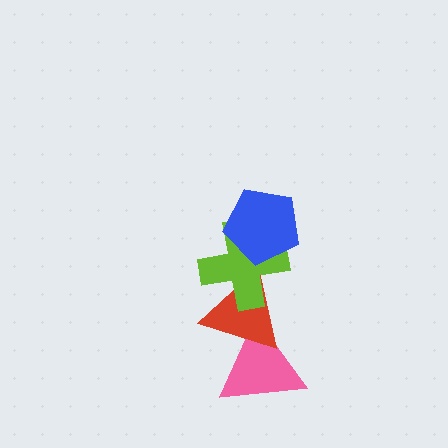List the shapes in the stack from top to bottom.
From top to bottom: the blue pentagon, the lime cross, the red triangle, the pink triangle.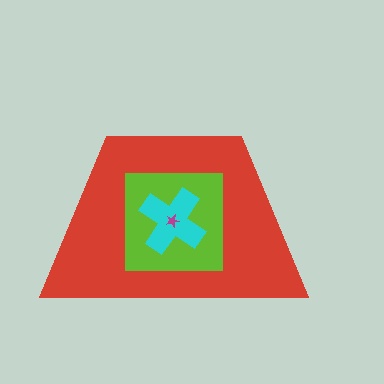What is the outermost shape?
The red trapezoid.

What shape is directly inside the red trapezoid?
The lime square.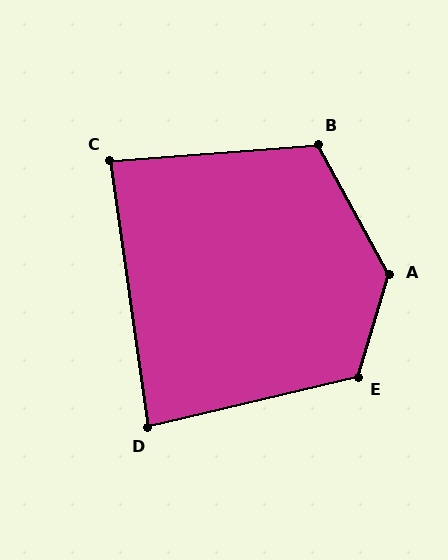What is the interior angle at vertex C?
Approximately 86 degrees (approximately right).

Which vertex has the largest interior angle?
A, at approximately 134 degrees.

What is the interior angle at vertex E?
Approximately 120 degrees (obtuse).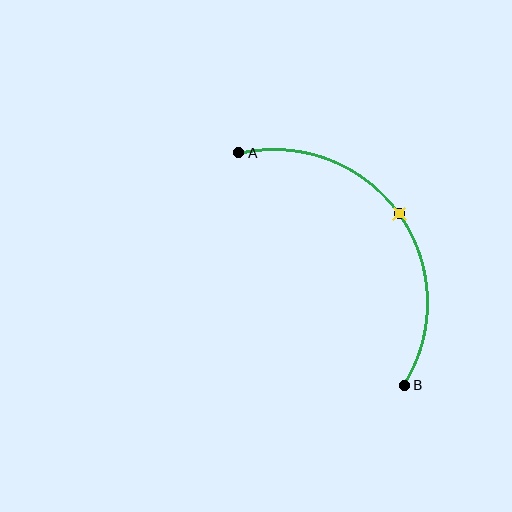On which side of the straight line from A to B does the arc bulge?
The arc bulges above and to the right of the straight line connecting A and B.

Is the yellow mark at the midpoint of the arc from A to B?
Yes. The yellow mark lies on the arc at equal arc-length from both A and B — it is the arc midpoint.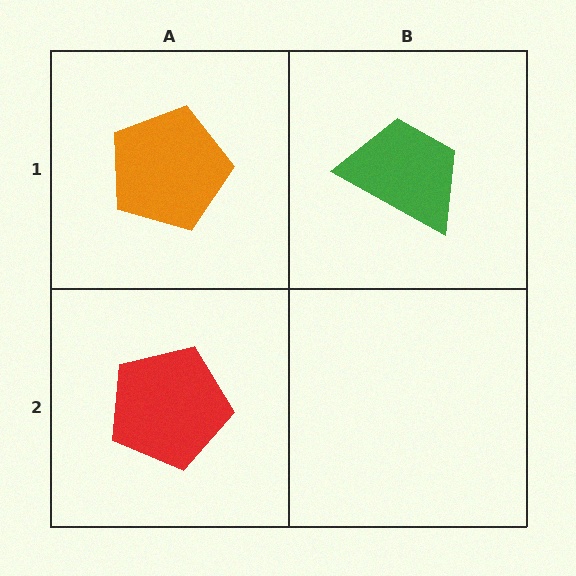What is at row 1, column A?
An orange pentagon.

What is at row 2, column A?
A red pentagon.